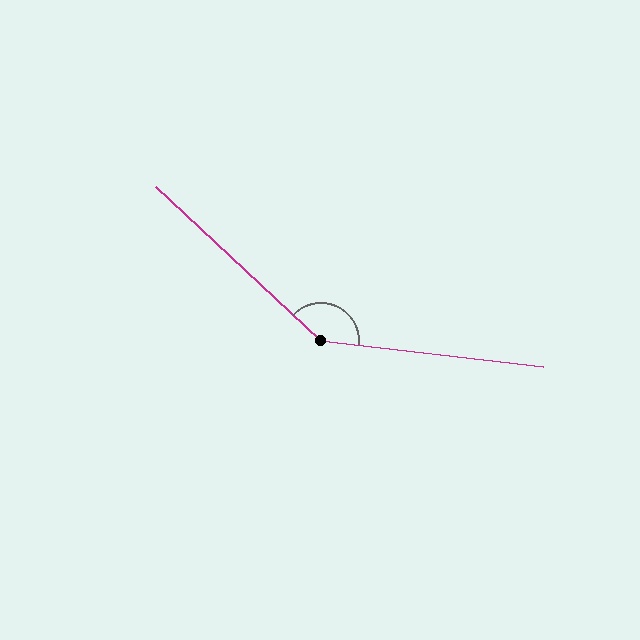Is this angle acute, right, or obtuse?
It is obtuse.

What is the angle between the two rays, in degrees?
Approximately 144 degrees.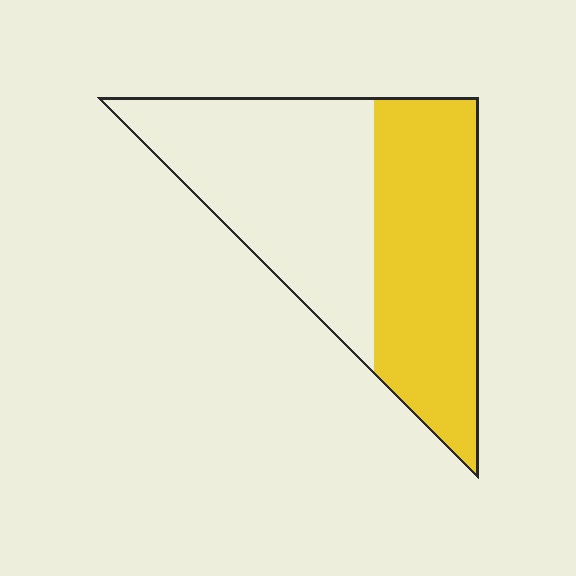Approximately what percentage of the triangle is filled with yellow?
Approximately 45%.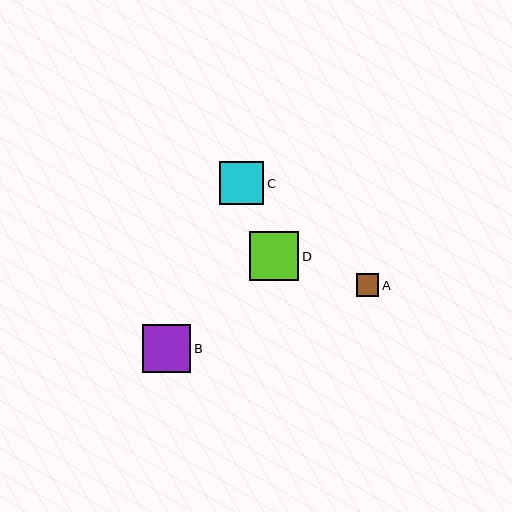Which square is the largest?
Square D is the largest with a size of approximately 50 pixels.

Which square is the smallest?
Square A is the smallest with a size of approximately 22 pixels.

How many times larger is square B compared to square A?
Square B is approximately 2.1 times the size of square A.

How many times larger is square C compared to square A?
Square C is approximately 2.0 times the size of square A.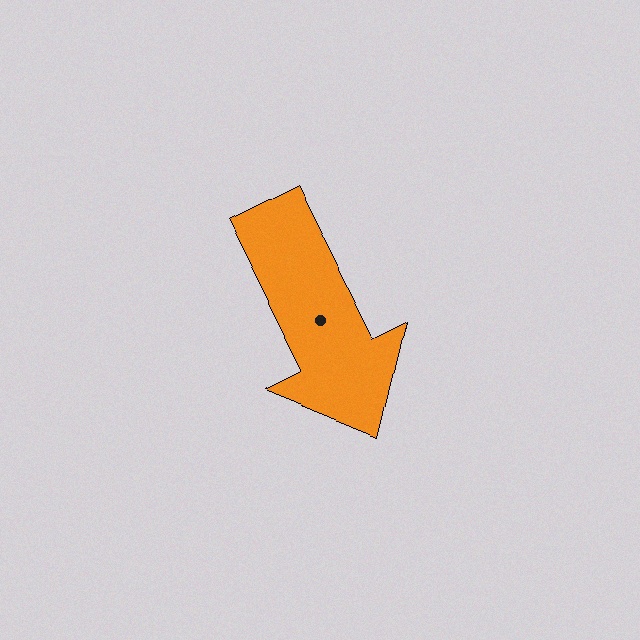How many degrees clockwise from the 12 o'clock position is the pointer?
Approximately 153 degrees.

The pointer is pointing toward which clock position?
Roughly 5 o'clock.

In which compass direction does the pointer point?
Southeast.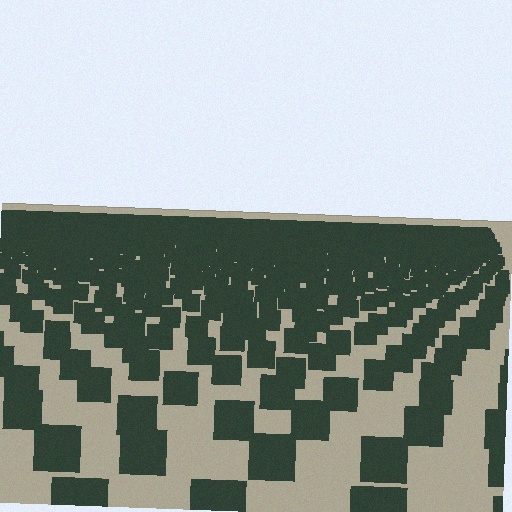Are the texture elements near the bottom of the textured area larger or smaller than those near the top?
Larger. Near the bottom, elements are closer to the viewer and appear at a bigger on-screen size.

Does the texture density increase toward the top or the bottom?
Density increases toward the top.